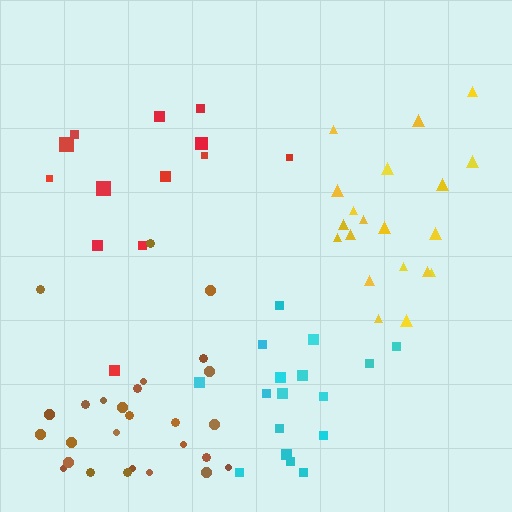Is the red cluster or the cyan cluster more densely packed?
Cyan.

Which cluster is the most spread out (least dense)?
Red.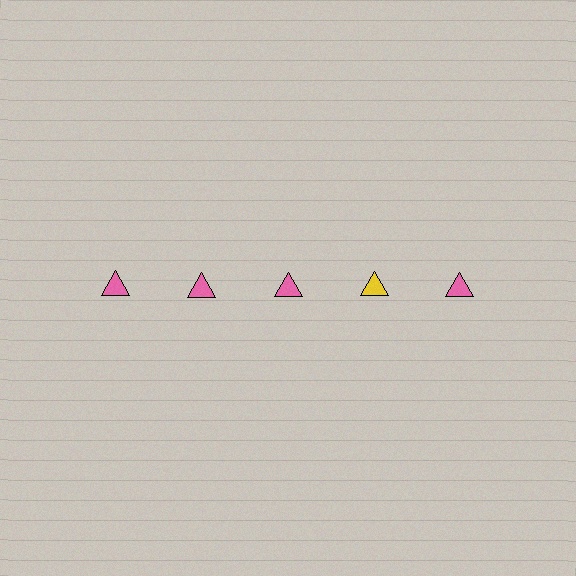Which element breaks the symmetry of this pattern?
The yellow triangle in the top row, second from right column breaks the symmetry. All other shapes are pink triangles.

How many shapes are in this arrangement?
There are 5 shapes arranged in a grid pattern.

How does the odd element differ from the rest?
It has a different color: yellow instead of pink.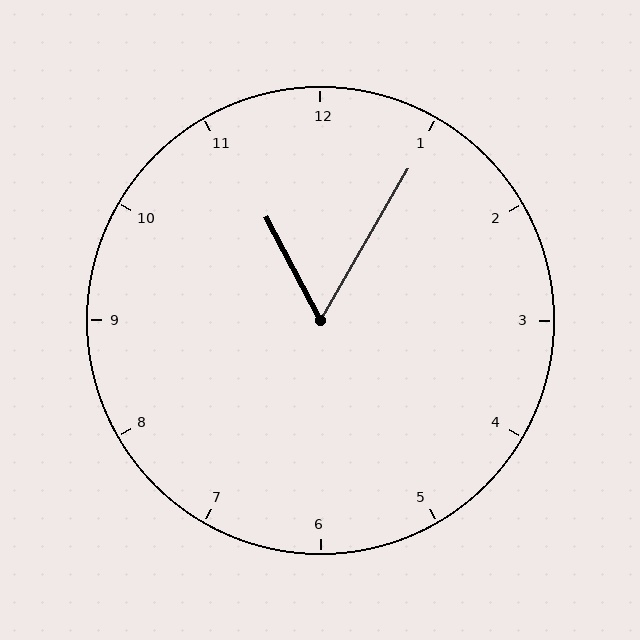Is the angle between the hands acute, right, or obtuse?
It is acute.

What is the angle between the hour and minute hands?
Approximately 58 degrees.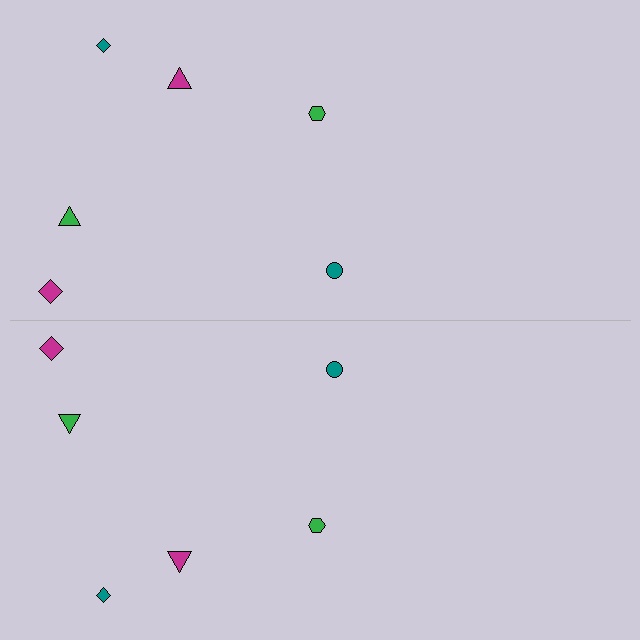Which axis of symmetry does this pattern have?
The pattern has a horizontal axis of symmetry running through the center of the image.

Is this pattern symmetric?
Yes, this pattern has bilateral (reflection) symmetry.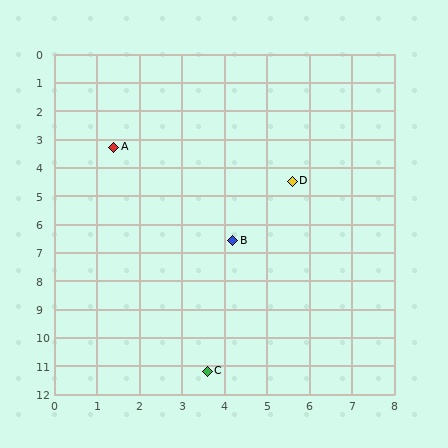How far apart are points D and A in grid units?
Points D and A are about 4.4 grid units apart.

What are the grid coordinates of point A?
Point A is at approximately (1.4, 3.3).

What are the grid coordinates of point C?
Point C is at approximately (3.6, 11.2).